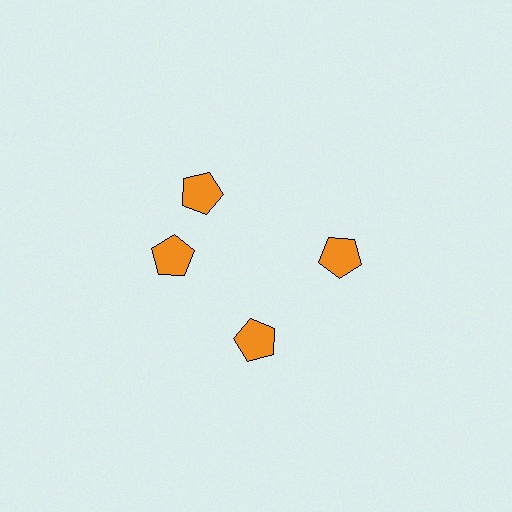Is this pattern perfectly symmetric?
No. The 4 orange pentagons are arranged in a ring, but one element near the 12 o'clock position is rotated out of alignment along the ring, breaking the 4-fold rotational symmetry.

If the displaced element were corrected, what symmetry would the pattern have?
It would have 4-fold rotational symmetry — the pattern would map onto itself every 90 degrees.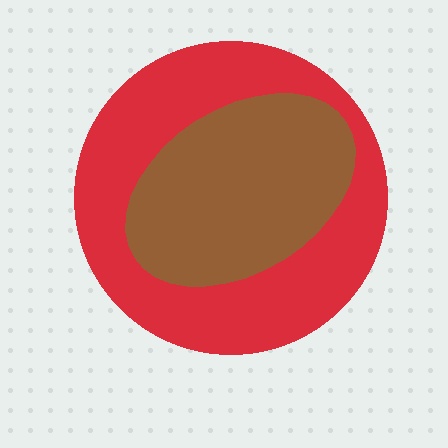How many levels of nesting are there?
2.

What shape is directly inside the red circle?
The brown ellipse.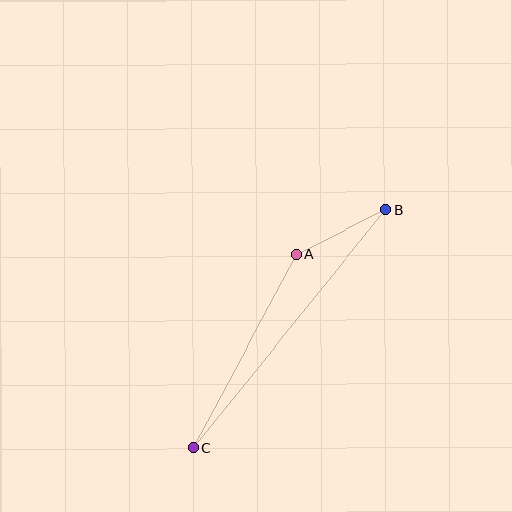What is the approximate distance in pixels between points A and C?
The distance between A and C is approximately 220 pixels.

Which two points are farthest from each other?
Points B and C are farthest from each other.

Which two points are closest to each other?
Points A and B are closest to each other.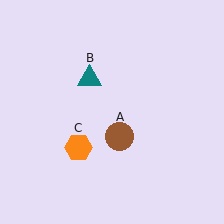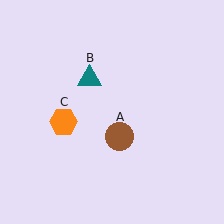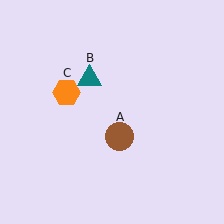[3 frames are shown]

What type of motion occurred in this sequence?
The orange hexagon (object C) rotated clockwise around the center of the scene.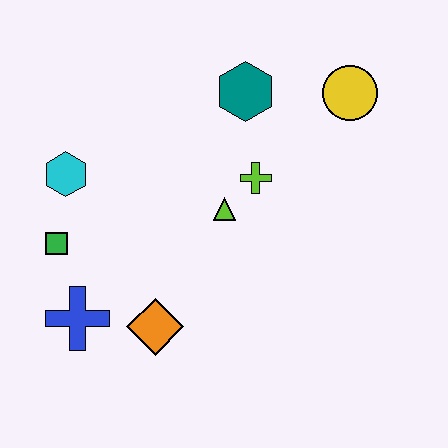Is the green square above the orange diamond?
Yes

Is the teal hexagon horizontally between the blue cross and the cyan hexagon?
No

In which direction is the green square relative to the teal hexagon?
The green square is to the left of the teal hexagon.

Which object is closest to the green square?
The cyan hexagon is closest to the green square.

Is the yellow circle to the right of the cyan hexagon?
Yes